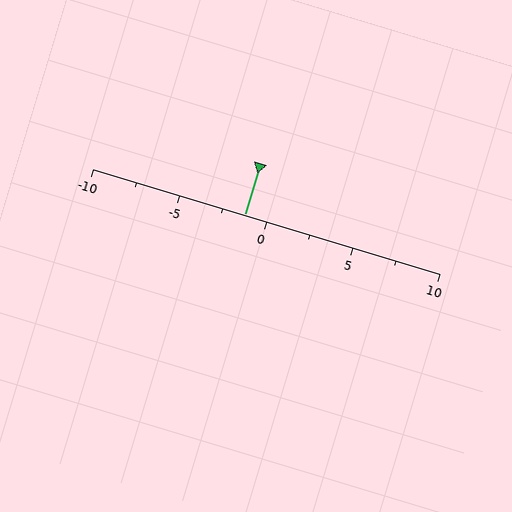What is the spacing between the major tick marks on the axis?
The major ticks are spaced 5 apart.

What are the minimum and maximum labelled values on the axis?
The axis runs from -10 to 10.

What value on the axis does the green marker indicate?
The marker indicates approximately -1.2.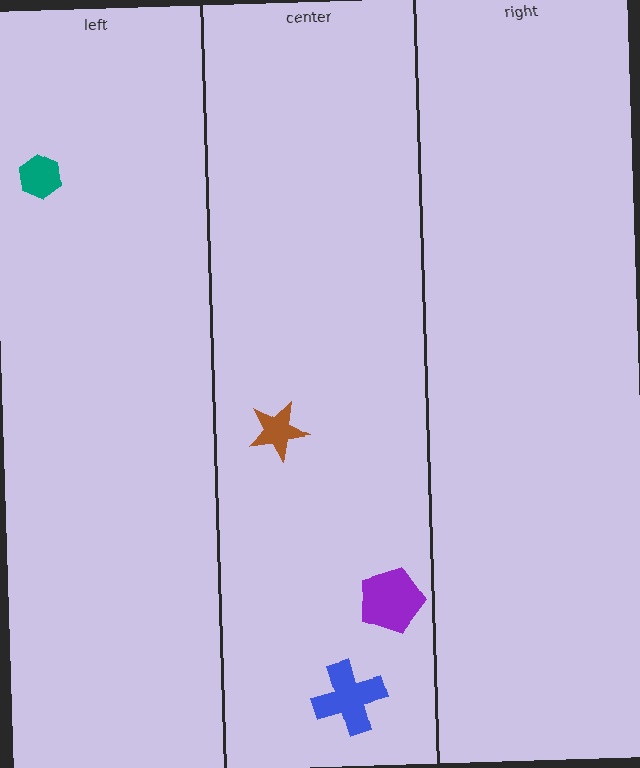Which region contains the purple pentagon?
The center region.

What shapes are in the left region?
The teal hexagon.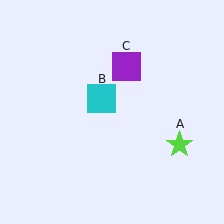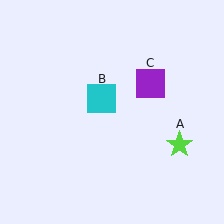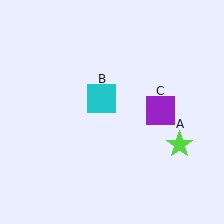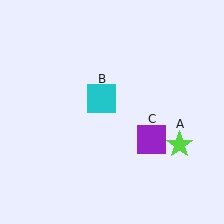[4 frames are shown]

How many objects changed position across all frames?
1 object changed position: purple square (object C).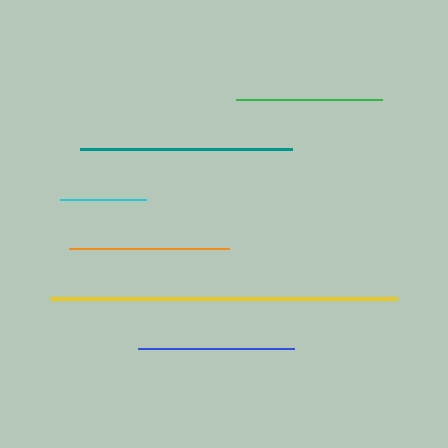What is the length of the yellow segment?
The yellow segment is approximately 348 pixels long.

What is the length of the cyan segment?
The cyan segment is approximately 86 pixels long.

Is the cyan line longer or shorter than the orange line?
The orange line is longer than the cyan line.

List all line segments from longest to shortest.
From longest to shortest: yellow, teal, orange, blue, green, cyan.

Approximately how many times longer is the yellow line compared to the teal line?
The yellow line is approximately 1.6 times the length of the teal line.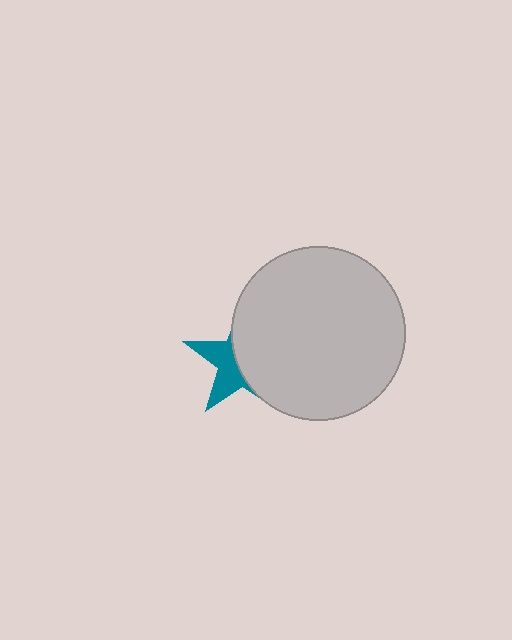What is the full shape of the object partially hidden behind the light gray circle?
The partially hidden object is a teal star.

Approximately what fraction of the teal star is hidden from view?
Roughly 61% of the teal star is hidden behind the light gray circle.